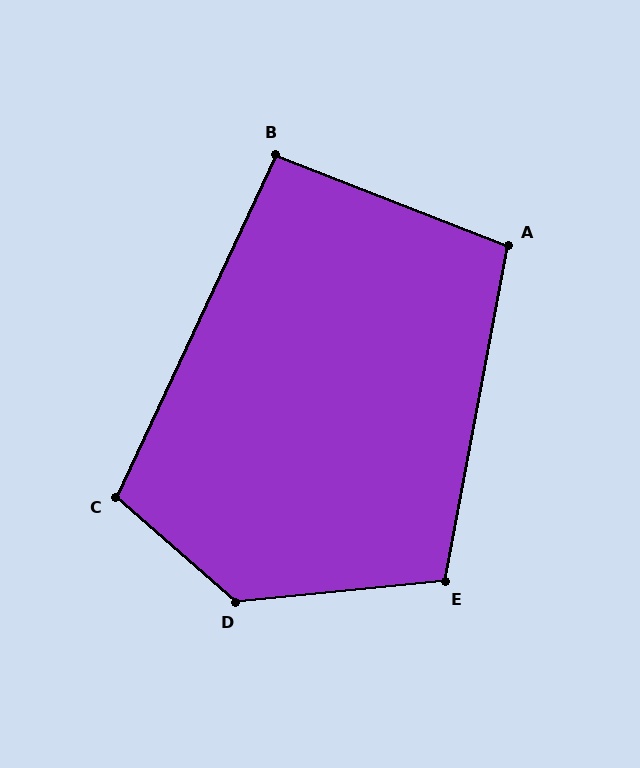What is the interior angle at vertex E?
Approximately 106 degrees (obtuse).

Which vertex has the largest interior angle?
D, at approximately 133 degrees.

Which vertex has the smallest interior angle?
B, at approximately 94 degrees.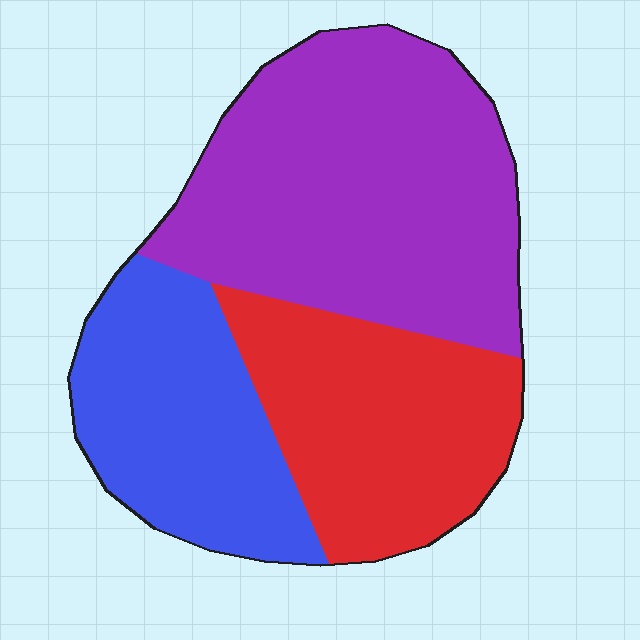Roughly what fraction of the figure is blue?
Blue takes up about one quarter (1/4) of the figure.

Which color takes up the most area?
Purple, at roughly 45%.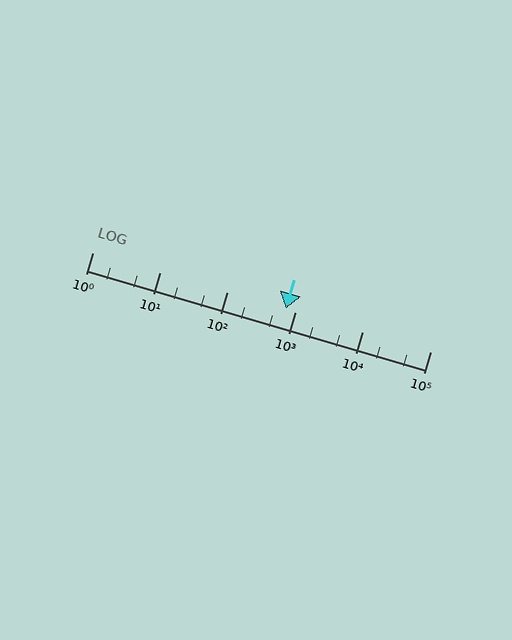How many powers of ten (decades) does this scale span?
The scale spans 5 decades, from 1 to 100000.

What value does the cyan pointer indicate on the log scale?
The pointer indicates approximately 730.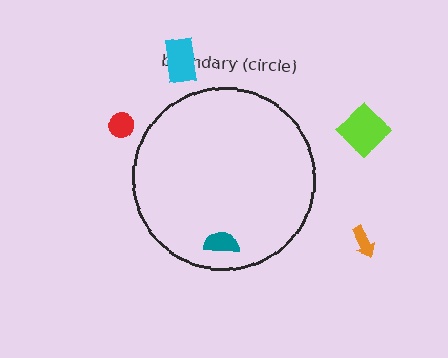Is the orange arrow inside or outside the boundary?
Outside.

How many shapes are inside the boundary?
1 inside, 4 outside.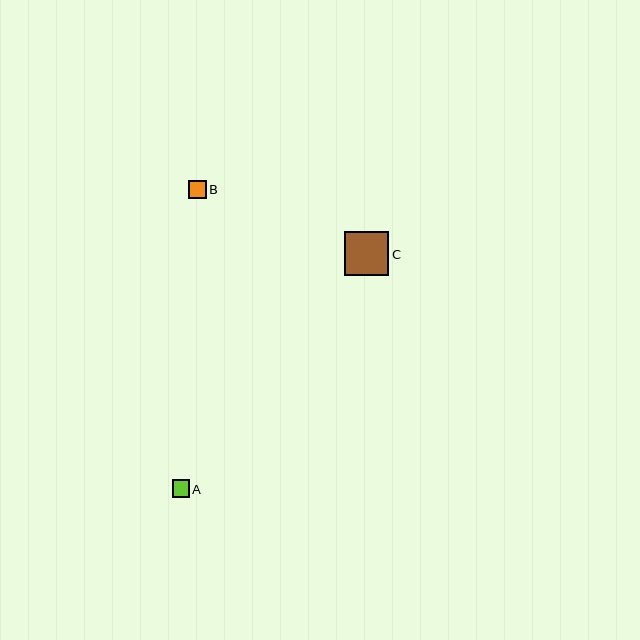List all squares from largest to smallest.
From largest to smallest: C, B, A.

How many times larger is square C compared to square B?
Square C is approximately 2.5 times the size of square B.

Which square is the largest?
Square C is the largest with a size of approximately 44 pixels.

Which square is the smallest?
Square A is the smallest with a size of approximately 17 pixels.